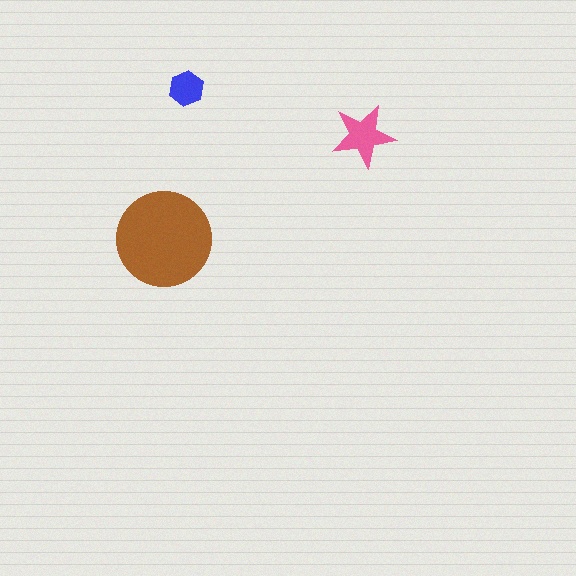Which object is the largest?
The brown circle.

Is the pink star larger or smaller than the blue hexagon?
Larger.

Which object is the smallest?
The blue hexagon.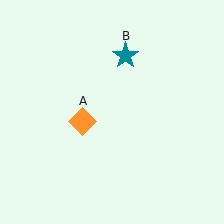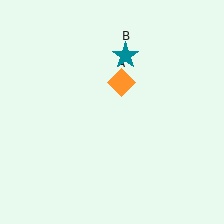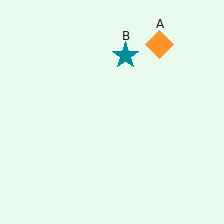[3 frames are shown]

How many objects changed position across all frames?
1 object changed position: orange diamond (object A).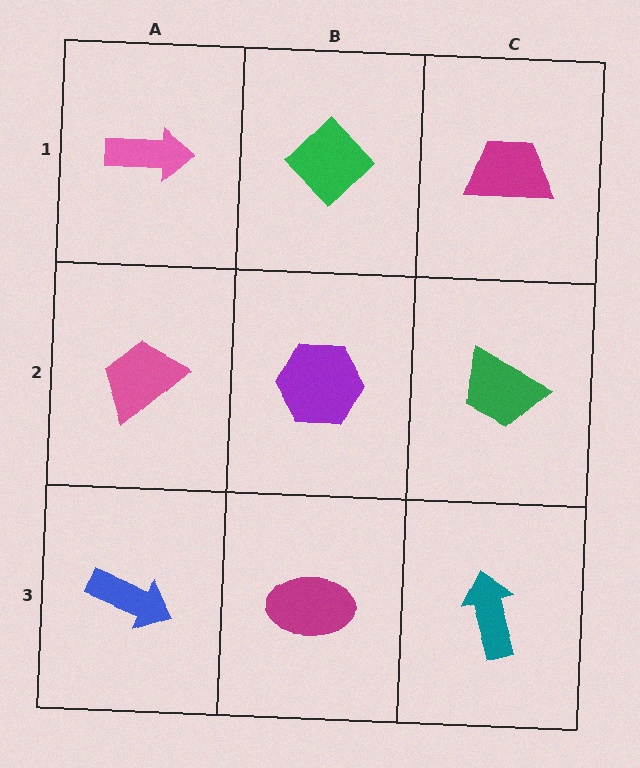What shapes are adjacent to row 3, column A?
A pink trapezoid (row 2, column A), a magenta ellipse (row 3, column B).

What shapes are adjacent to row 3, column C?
A green trapezoid (row 2, column C), a magenta ellipse (row 3, column B).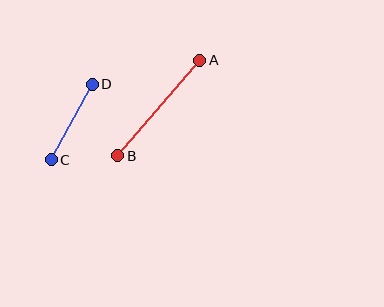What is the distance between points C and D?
The distance is approximately 86 pixels.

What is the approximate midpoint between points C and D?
The midpoint is at approximately (72, 122) pixels.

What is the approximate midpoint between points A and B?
The midpoint is at approximately (159, 108) pixels.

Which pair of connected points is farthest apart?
Points A and B are farthest apart.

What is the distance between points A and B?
The distance is approximately 126 pixels.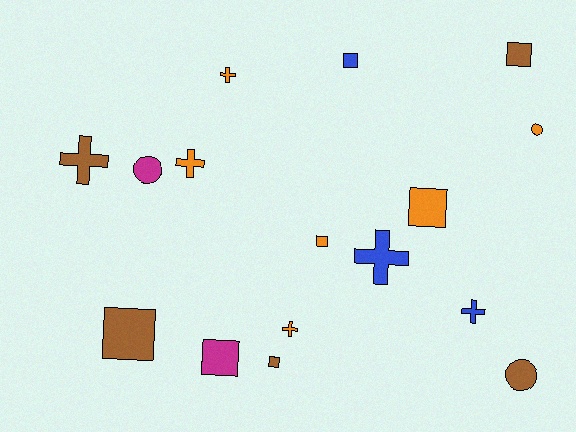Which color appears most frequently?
Orange, with 6 objects.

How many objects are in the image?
There are 16 objects.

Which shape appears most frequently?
Square, with 7 objects.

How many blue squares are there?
There is 1 blue square.